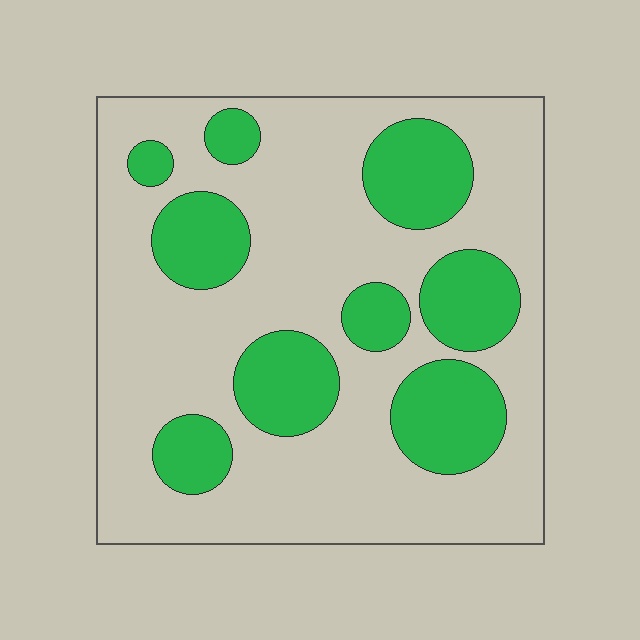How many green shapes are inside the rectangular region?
9.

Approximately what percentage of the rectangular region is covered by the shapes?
Approximately 30%.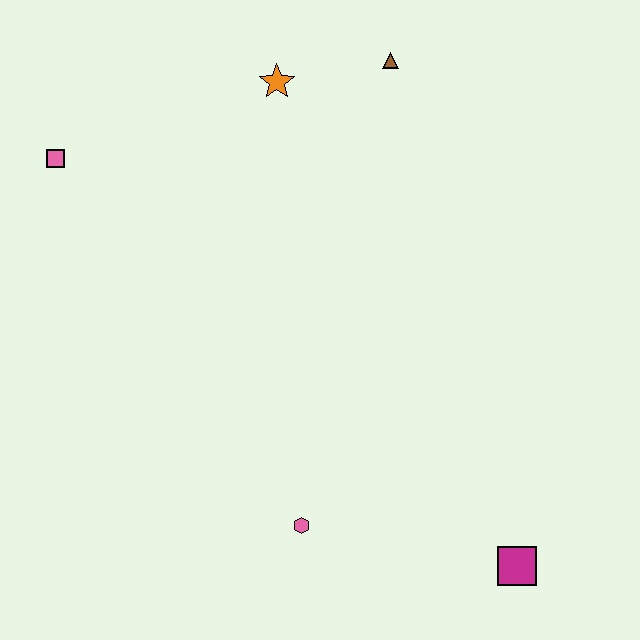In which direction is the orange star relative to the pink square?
The orange star is to the right of the pink square.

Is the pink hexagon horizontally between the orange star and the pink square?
No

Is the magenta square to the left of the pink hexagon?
No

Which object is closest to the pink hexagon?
The magenta square is closest to the pink hexagon.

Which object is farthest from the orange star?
The magenta square is farthest from the orange star.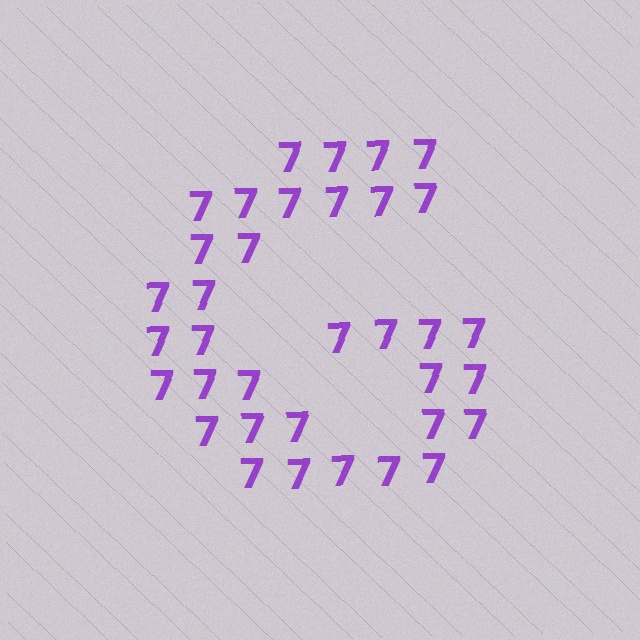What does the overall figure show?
The overall figure shows the letter G.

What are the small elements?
The small elements are digit 7's.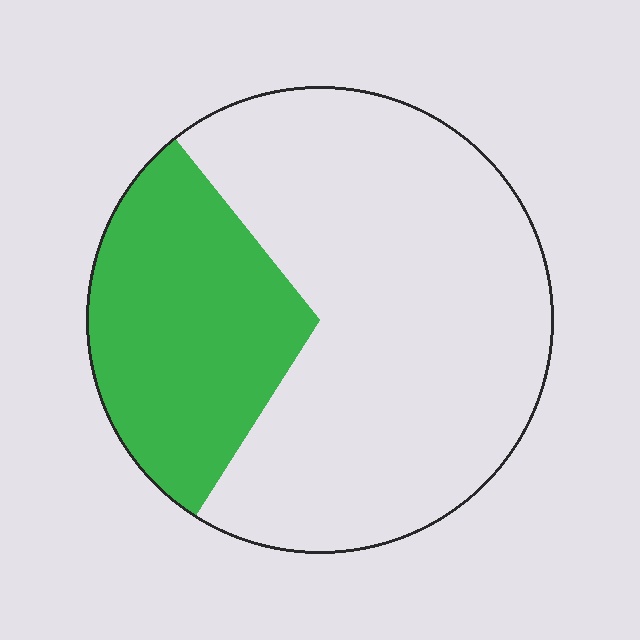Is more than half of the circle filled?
No.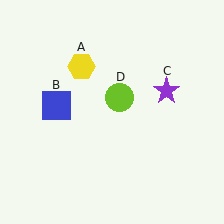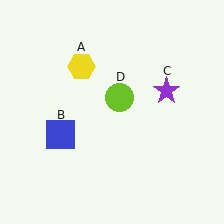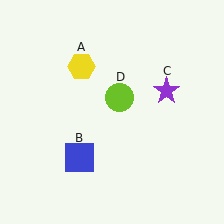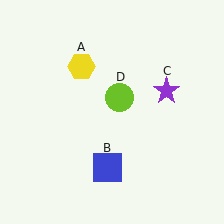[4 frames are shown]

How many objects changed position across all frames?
1 object changed position: blue square (object B).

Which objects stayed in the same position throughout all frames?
Yellow hexagon (object A) and purple star (object C) and lime circle (object D) remained stationary.